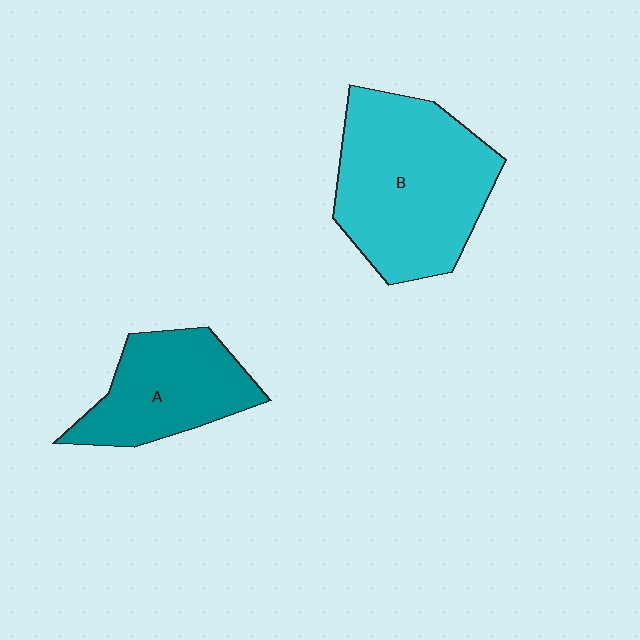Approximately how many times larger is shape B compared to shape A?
Approximately 1.6 times.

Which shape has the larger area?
Shape B (cyan).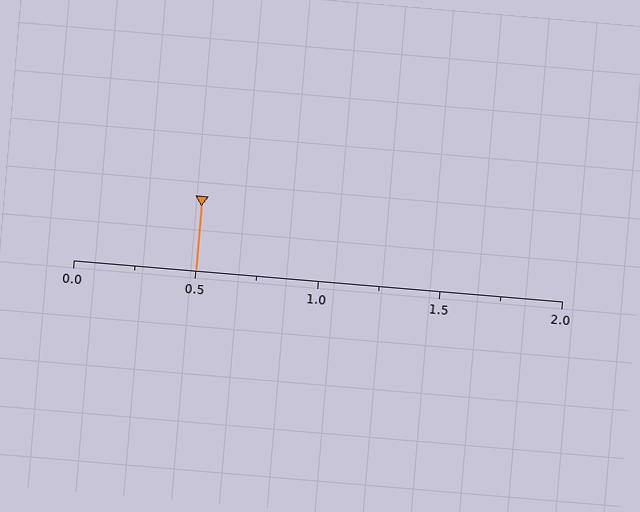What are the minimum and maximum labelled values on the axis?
The axis runs from 0.0 to 2.0.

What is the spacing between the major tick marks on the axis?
The major ticks are spaced 0.5 apart.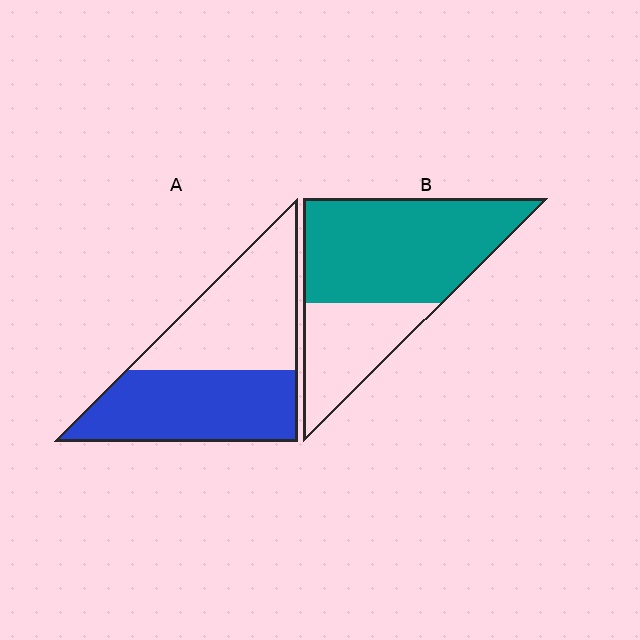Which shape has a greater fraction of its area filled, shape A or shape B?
Shape B.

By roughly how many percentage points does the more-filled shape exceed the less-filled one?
By roughly 15 percentage points (B over A).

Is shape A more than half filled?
Roughly half.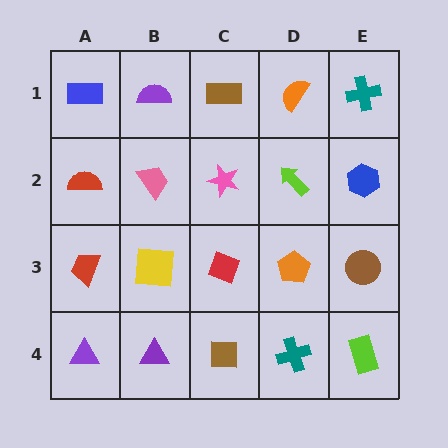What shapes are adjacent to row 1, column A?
A red semicircle (row 2, column A), a purple semicircle (row 1, column B).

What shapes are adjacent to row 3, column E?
A blue hexagon (row 2, column E), a lime rectangle (row 4, column E), an orange pentagon (row 3, column D).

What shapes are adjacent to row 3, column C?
A pink star (row 2, column C), a brown square (row 4, column C), a yellow square (row 3, column B), an orange pentagon (row 3, column D).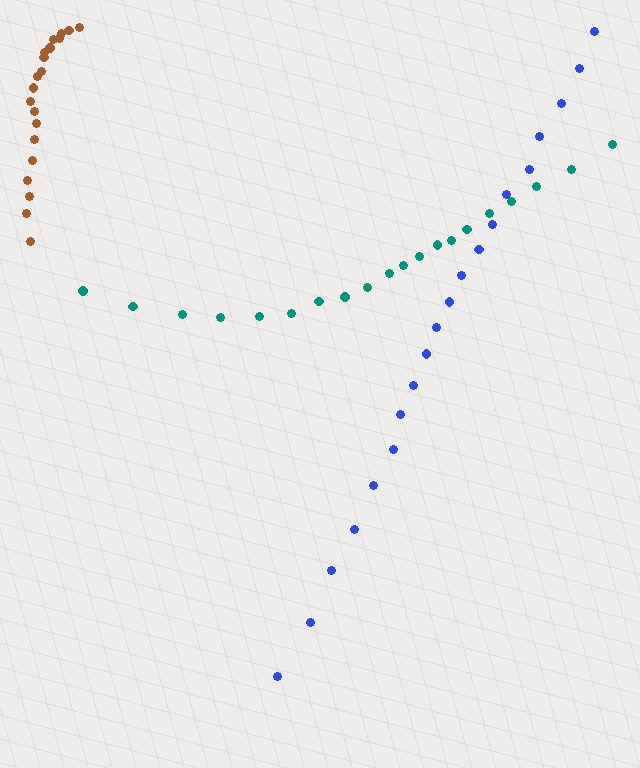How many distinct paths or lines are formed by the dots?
There are 3 distinct paths.